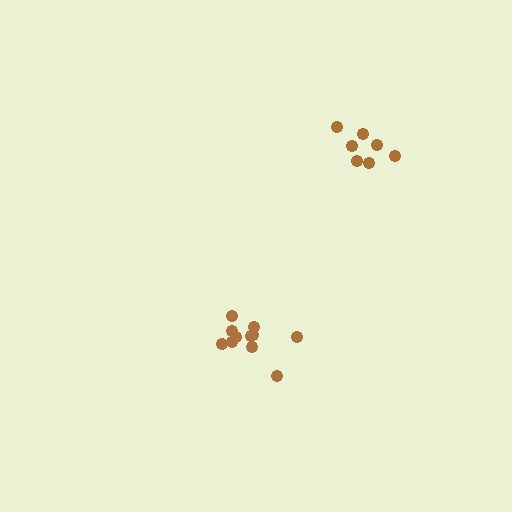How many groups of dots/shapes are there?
There are 2 groups.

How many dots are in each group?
Group 1: 7 dots, Group 2: 11 dots (18 total).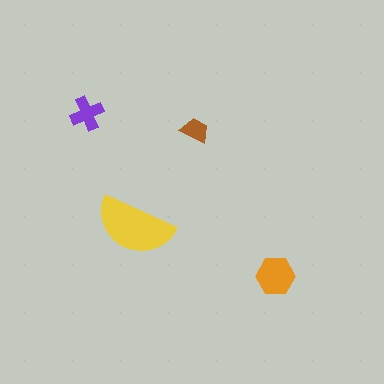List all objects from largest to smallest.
The yellow semicircle, the orange hexagon, the purple cross, the brown trapezoid.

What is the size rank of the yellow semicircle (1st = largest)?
1st.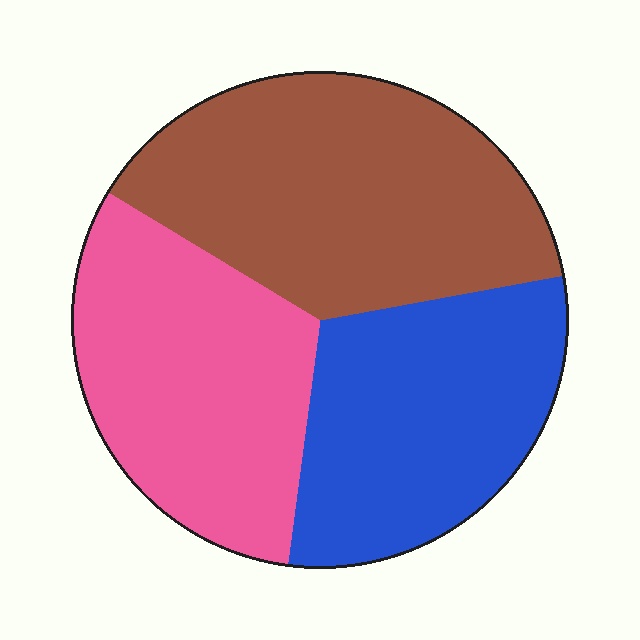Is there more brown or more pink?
Brown.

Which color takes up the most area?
Brown, at roughly 40%.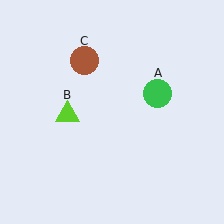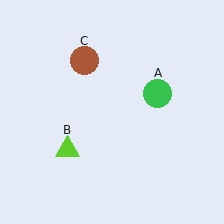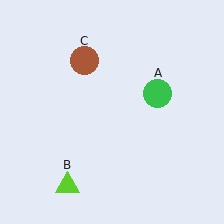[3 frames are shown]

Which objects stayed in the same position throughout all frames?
Green circle (object A) and brown circle (object C) remained stationary.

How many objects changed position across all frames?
1 object changed position: lime triangle (object B).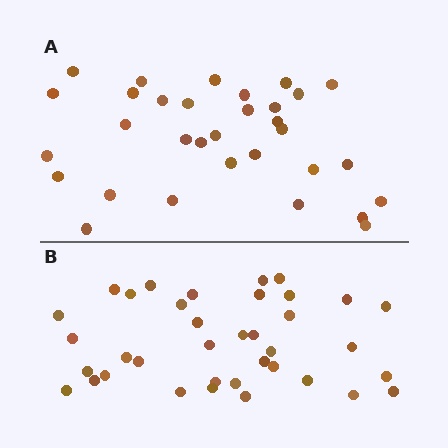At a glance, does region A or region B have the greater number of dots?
Region B (the bottom region) has more dots.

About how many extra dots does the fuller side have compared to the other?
Region B has about 5 more dots than region A.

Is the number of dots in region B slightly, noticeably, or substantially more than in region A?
Region B has only slightly more — the two regions are fairly close. The ratio is roughly 1.2 to 1.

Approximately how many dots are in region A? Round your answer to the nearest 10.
About 30 dots. (The exact count is 32, which rounds to 30.)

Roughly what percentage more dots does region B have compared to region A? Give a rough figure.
About 15% more.